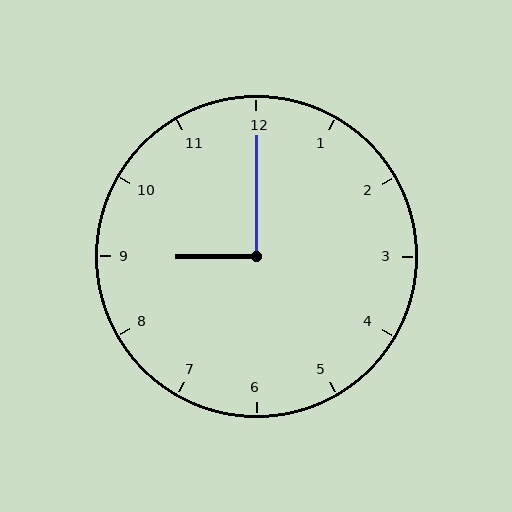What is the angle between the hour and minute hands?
Approximately 90 degrees.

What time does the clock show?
9:00.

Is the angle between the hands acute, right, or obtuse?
It is right.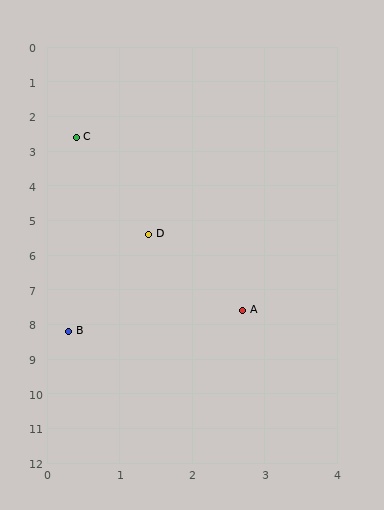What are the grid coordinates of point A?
Point A is at approximately (2.7, 7.6).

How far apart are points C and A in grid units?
Points C and A are about 5.5 grid units apart.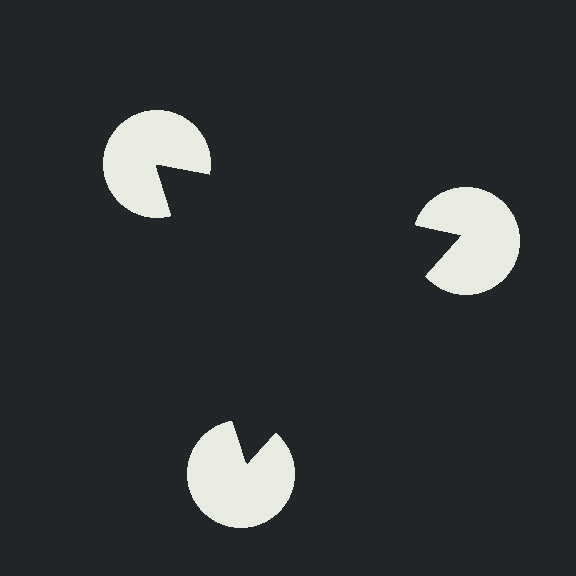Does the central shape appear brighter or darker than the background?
It typically appears slightly darker than the background, even though no actual brightness change is drawn.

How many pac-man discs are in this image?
There are 3 — one at each vertex of the illusory triangle.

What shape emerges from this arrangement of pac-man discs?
An illusory triangle — its edges are inferred from the aligned wedge cuts in the pac-man discs, not physically drawn.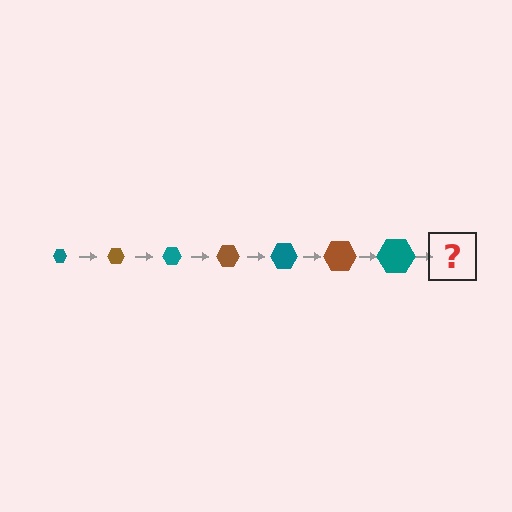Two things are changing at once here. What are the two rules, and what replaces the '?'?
The two rules are that the hexagon grows larger each step and the color cycles through teal and brown. The '?' should be a brown hexagon, larger than the previous one.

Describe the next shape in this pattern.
It should be a brown hexagon, larger than the previous one.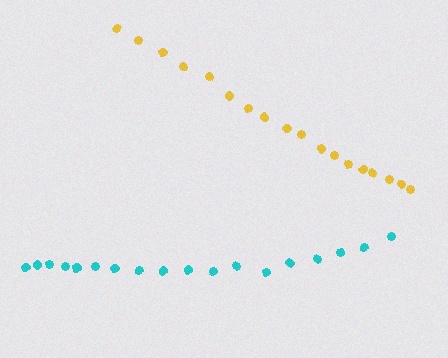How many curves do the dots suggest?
There are 2 distinct paths.